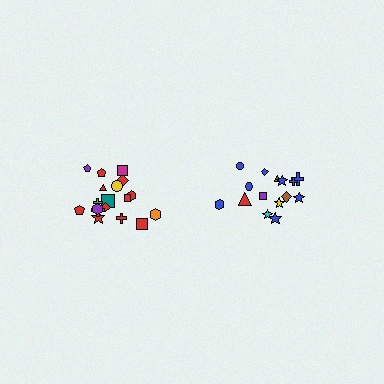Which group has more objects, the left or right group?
The left group.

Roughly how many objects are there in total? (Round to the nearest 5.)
Roughly 35 objects in total.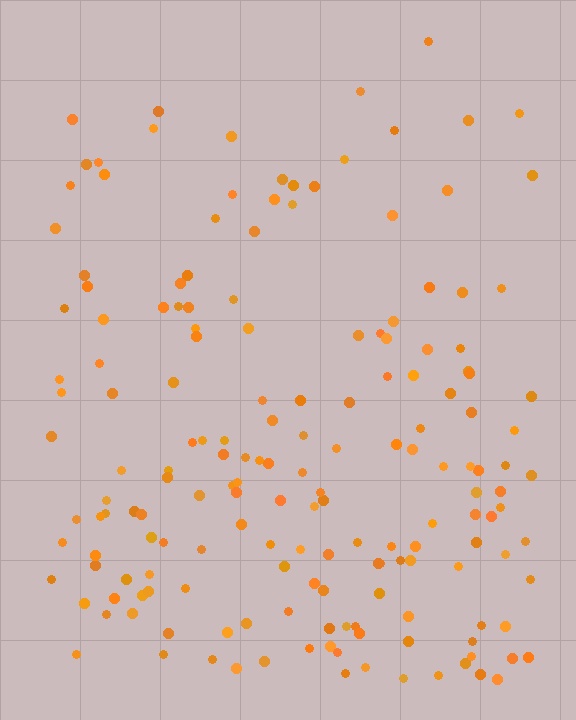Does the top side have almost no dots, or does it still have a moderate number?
Still a moderate number, just noticeably fewer than the bottom.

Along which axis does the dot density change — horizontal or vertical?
Vertical.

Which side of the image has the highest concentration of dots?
The bottom.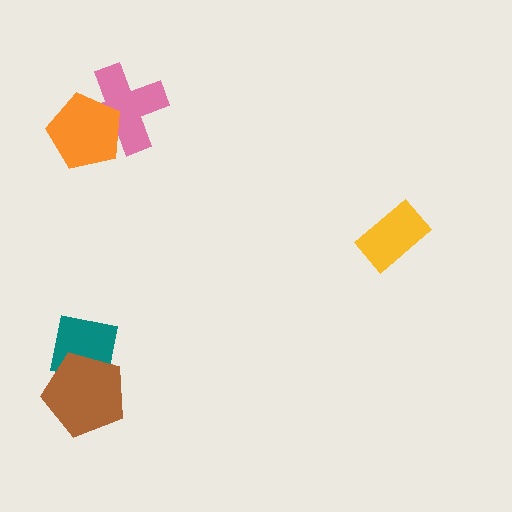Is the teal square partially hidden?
Yes, it is partially covered by another shape.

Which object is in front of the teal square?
The brown pentagon is in front of the teal square.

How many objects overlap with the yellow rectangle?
0 objects overlap with the yellow rectangle.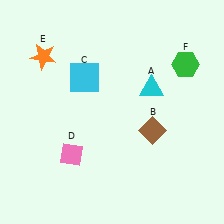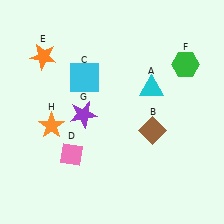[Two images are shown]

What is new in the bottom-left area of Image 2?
A purple star (G) was added in the bottom-left area of Image 2.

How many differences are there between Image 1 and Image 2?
There are 2 differences between the two images.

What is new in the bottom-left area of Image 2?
An orange star (H) was added in the bottom-left area of Image 2.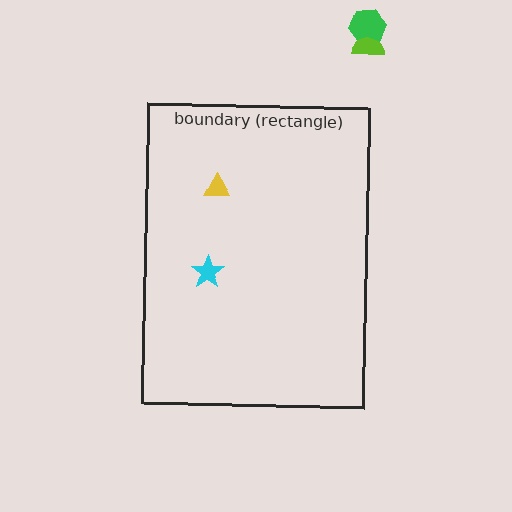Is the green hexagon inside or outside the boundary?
Outside.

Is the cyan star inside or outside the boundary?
Inside.